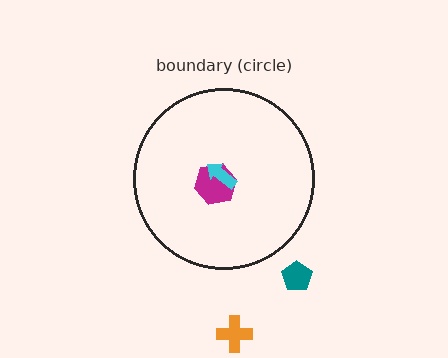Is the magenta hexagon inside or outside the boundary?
Inside.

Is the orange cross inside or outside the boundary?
Outside.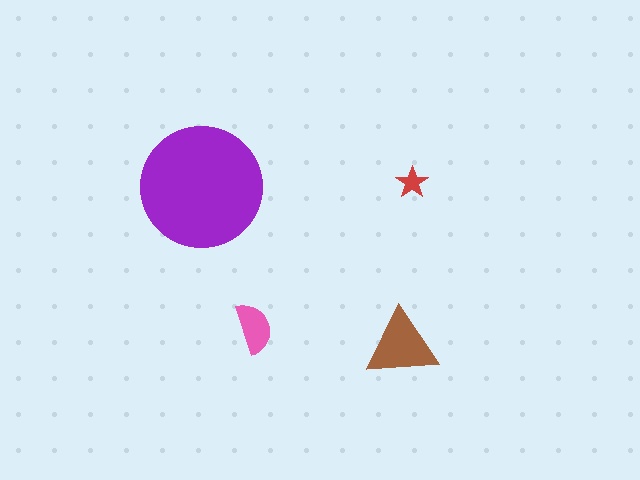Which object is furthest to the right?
The red star is rightmost.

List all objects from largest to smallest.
The purple circle, the brown triangle, the pink semicircle, the red star.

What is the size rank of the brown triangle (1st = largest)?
2nd.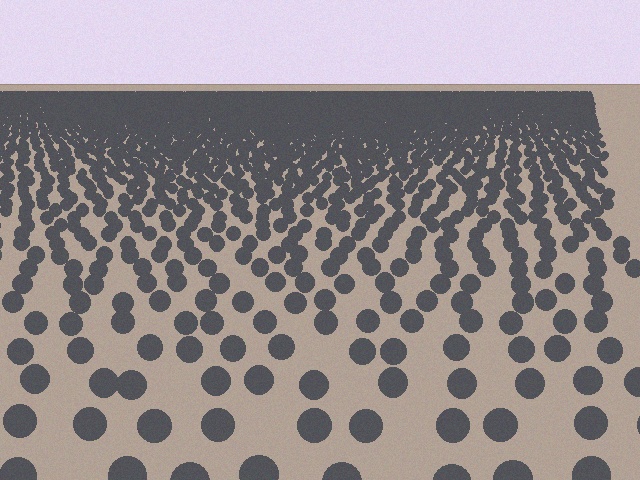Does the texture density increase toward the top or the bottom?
Density increases toward the top.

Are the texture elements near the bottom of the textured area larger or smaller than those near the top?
Larger. Near the bottom, elements are closer to the viewer and appear at a bigger on-screen size.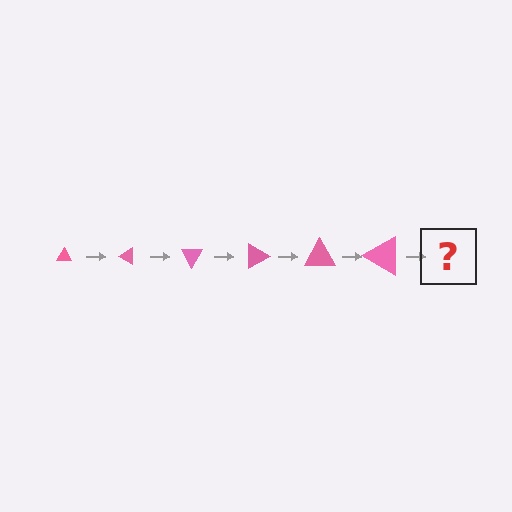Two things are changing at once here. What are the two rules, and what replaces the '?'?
The two rules are that the triangle grows larger each step and it rotates 30 degrees each step. The '?' should be a triangle, larger than the previous one and rotated 180 degrees from the start.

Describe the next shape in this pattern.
It should be a triangle, larger than the previous one and rotated 180 degrees from the start.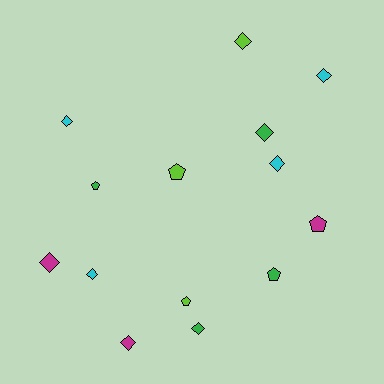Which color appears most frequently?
Cyan, with 4 objects.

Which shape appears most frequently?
Diamond, with 9 objects.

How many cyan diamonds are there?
There are 4 cyan diamonds.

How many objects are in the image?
There are 14 objects.